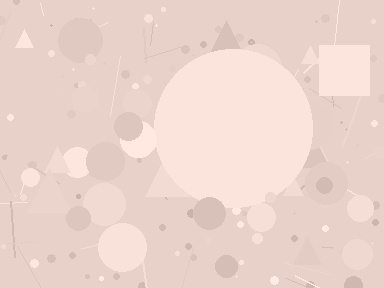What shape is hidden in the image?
A circle is hidden in the image.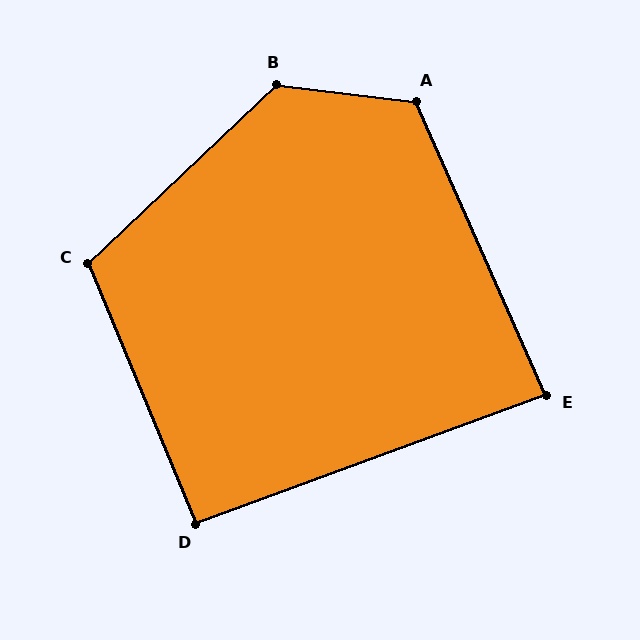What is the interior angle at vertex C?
Approximately 111 degrees (obtuse).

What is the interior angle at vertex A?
Approximately 121 degrees (obtuse).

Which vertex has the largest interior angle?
B, at approximately 130 degrees.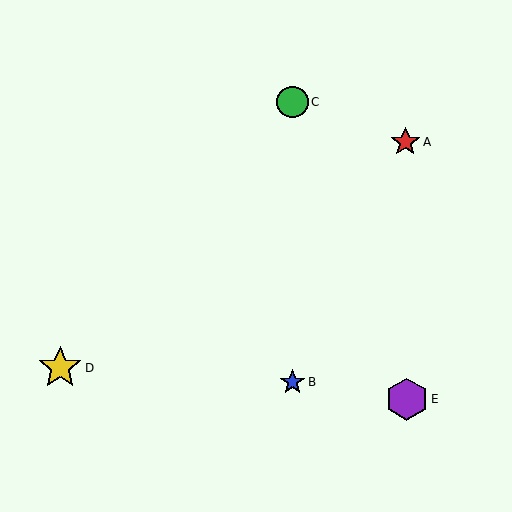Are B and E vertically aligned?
No, B is at x≈293 and E is at x≈407.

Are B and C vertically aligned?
Yes, both are at x≈293.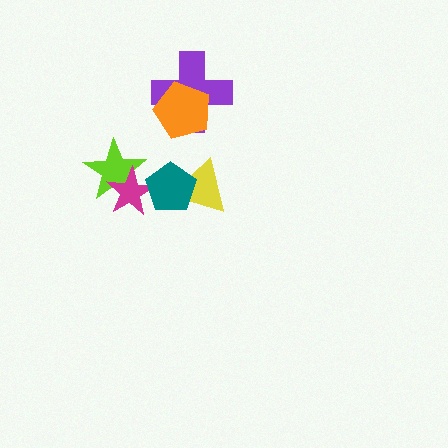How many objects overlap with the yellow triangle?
1 object overlaps with the yellow triangle.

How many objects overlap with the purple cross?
1 object overlaps with the purple cross.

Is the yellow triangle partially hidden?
Yes, it is partially covered by another shape.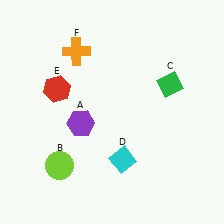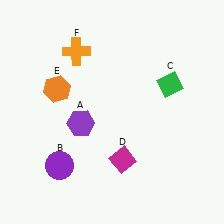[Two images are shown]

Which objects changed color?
B changed from lime to purple. D changed from cyan to magenta. E changed from red to orange.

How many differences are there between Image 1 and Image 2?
There are 3 differences between the two images.